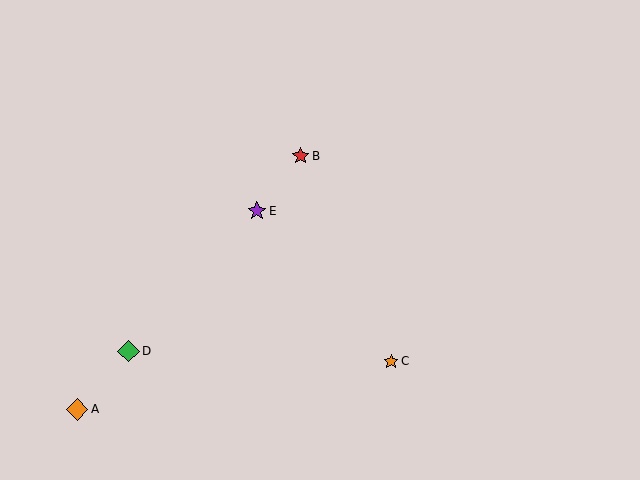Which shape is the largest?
The orange diamond (labeled A) is the largest.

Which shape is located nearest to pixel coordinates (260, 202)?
The purple star (labeled E) at (257, 211) is nearest to that location.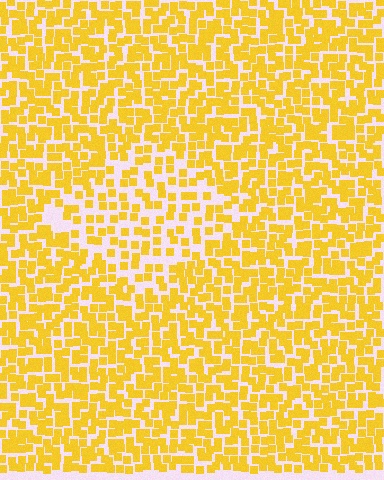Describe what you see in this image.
The image contains small yellow elements arranged at two different densities. A diamond-shaped region is visible where the elements are less densely packed than the surrounding area.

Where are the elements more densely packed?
The elements are more densely packed outside the diamond boundary.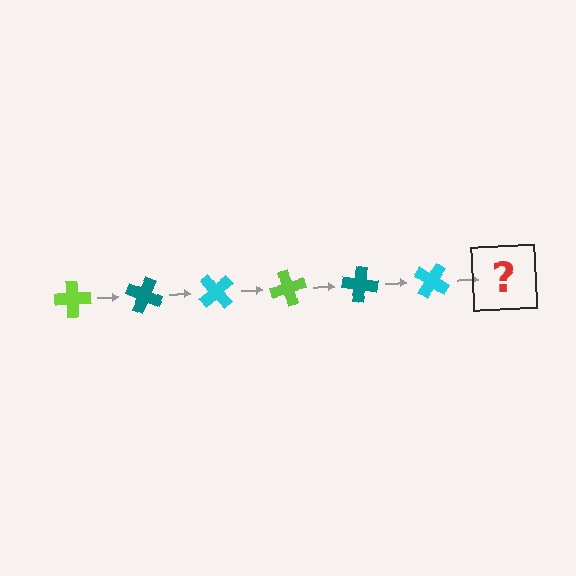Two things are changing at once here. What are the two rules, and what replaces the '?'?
The two rules are that it rotates 25 degrees each step and the color cycles through lime, teal, and cyan. The '?' should be a lime cross, rotated 150 degrees from the start.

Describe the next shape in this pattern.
It should be a lime cross, rotated 150 degrees from the start.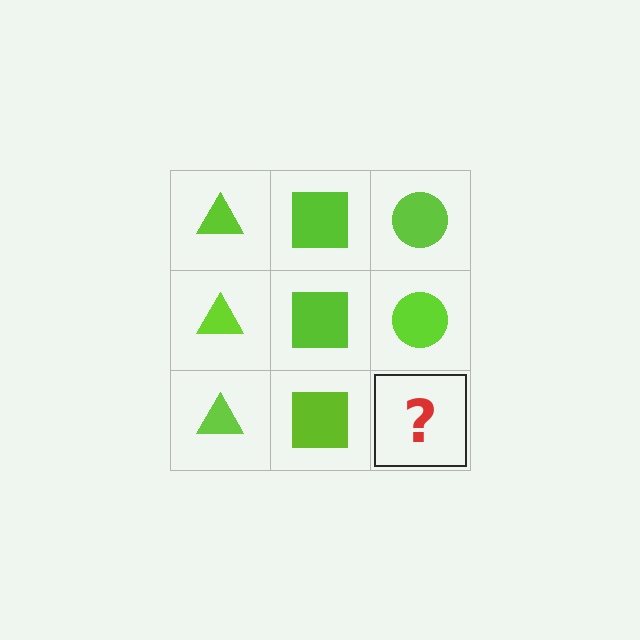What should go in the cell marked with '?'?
The missing cell should contain a lime circle.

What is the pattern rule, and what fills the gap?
The rule is that each column has a consistent shape. The gap should be filled with a lime circle.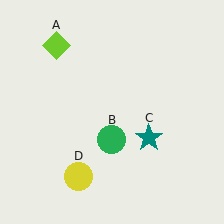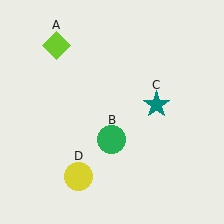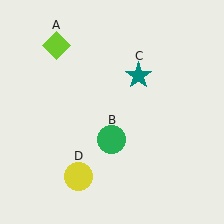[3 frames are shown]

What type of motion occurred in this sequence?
The teal star (object C) rotated counterclockwise around the center of the scene.